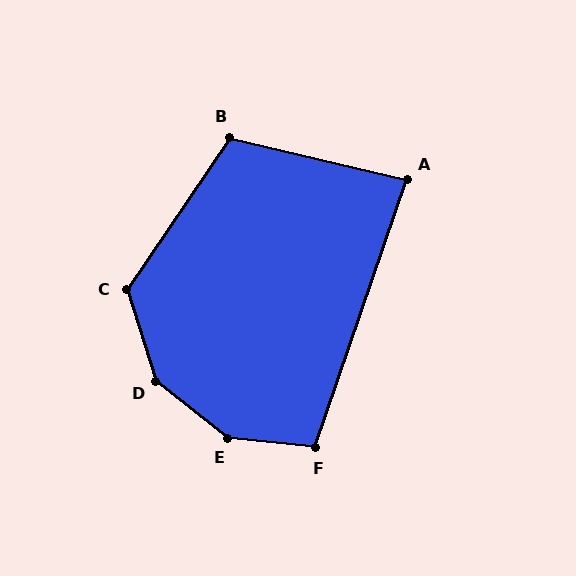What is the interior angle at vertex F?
Approximately 103 degrees (obtuse).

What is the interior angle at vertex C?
Approximately 128 degrees (obtuse).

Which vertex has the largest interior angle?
E, at approximately 148 degrees.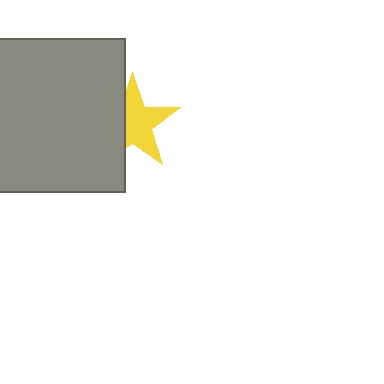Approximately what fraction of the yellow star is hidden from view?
Roughly 36% of the yellow star is hidden behind the gray square.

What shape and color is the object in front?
The object in front is a gray square.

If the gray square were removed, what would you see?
You would see the complete yellow star.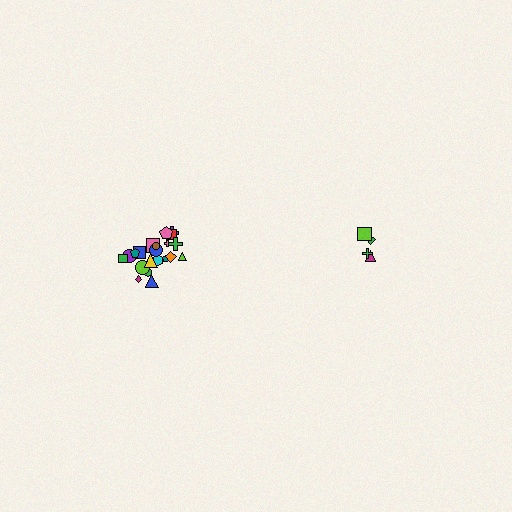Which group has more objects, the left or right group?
The left group.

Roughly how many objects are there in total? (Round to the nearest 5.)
Roughly 25 objects in total.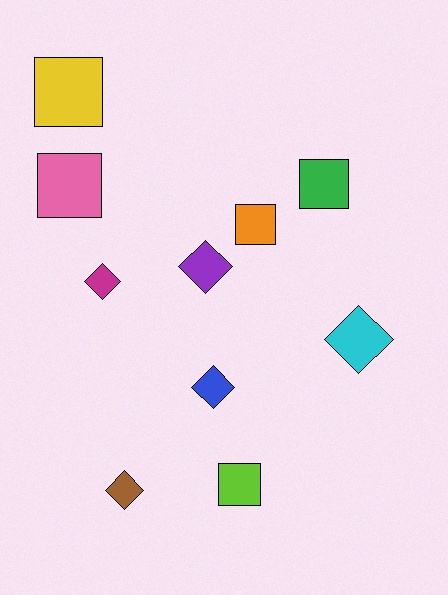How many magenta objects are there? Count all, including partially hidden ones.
There is 1 magenta object.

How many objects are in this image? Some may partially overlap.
There are 10 objects.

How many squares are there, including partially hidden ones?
There are 5 squares.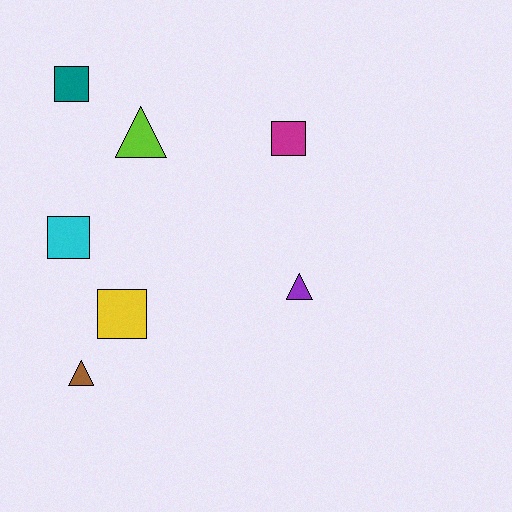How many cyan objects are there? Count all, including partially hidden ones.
There is 1 cyan object.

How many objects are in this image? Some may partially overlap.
There are 7 objects.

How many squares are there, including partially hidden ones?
There are 4 squares.